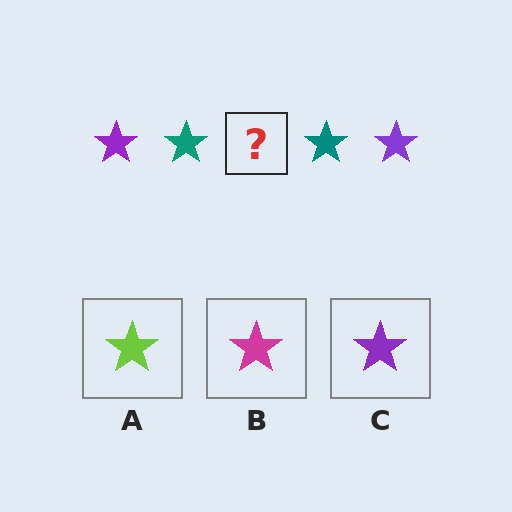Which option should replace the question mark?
Option C.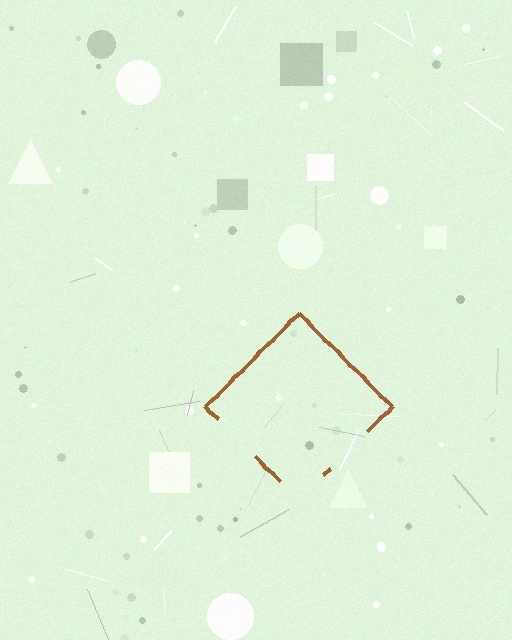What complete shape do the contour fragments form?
The contour fragments form a diamond.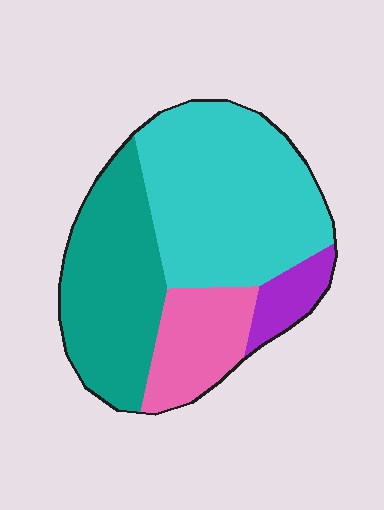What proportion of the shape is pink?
Pink covers about 15% of the shape.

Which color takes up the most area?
Cyan, at roughly 45%.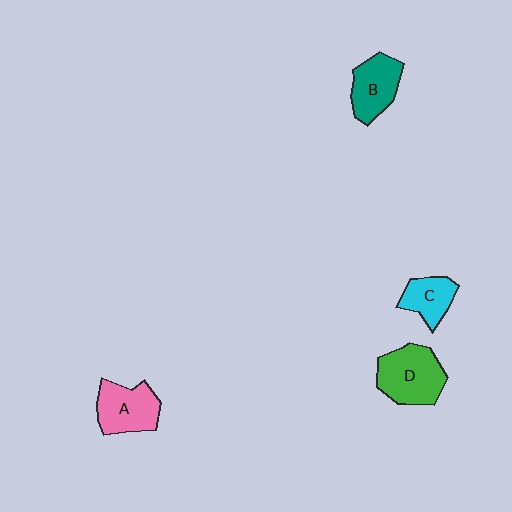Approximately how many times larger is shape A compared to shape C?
Approximately 1.4 times.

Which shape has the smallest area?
Shape C (cyan).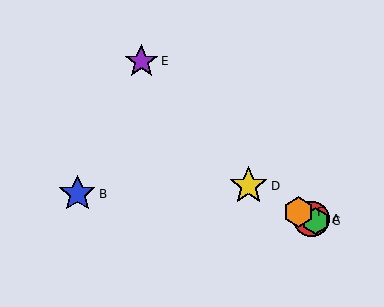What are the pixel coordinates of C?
Object C is at (316, 221).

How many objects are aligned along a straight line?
4 objects (A, C, D, F) are aligned along a straight line.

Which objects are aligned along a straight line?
Objects A, C, D, F are aligned along a straight line.